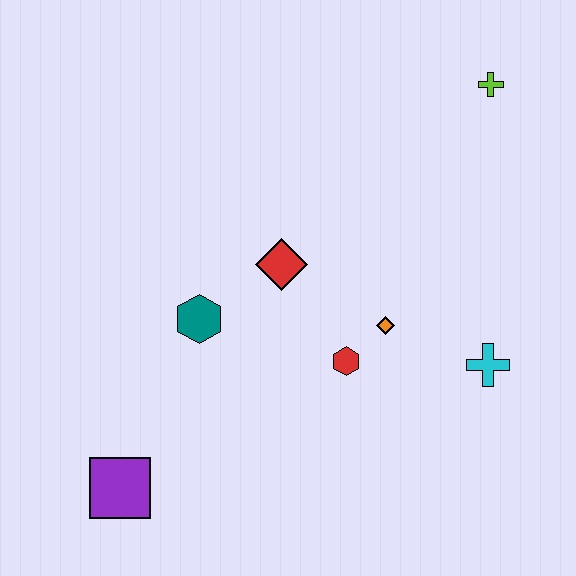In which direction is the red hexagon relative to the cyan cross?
The red hexagon is to the left of the cyan cross.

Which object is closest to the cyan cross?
The orange diamond is closest to the cyan cross.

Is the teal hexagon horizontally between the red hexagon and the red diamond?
No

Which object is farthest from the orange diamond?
The purple square is farthest from the orange diamond.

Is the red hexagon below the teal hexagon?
Yes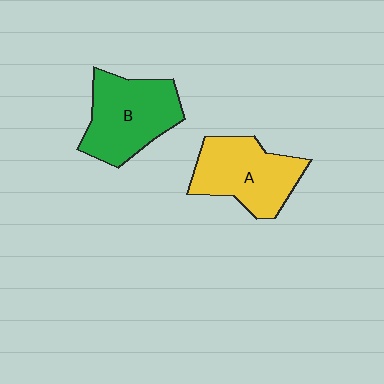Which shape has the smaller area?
Shape A (yellow).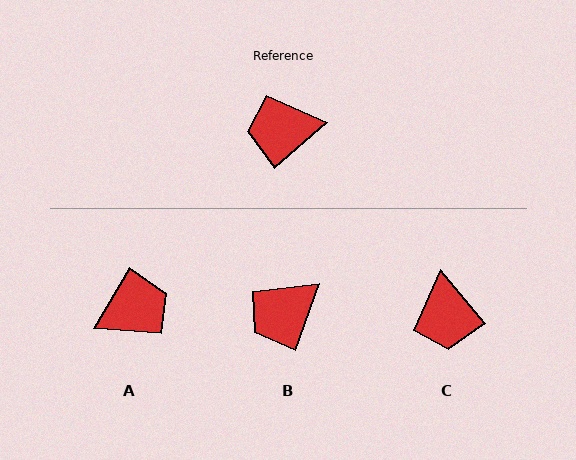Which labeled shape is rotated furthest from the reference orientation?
A, about 161 degrees away.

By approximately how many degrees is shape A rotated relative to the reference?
Approximately 161 degrees clockwise.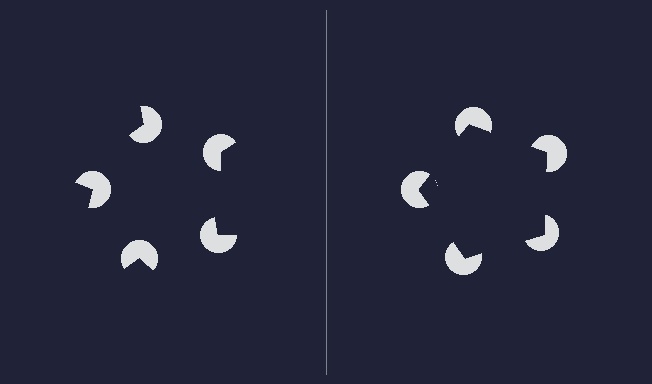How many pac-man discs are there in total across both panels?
10 — 5 on each side.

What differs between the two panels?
The pac-man discs are positioned identically on both sides; only the wedge orientations differ. On the right they align to a pentagon; on the left they are misaligned.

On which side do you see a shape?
An illusory pentagon appears on the right side. On the left side the wedge cuts are rotated, so no coherent shape forms.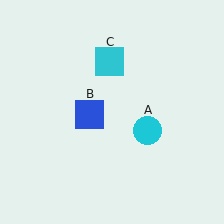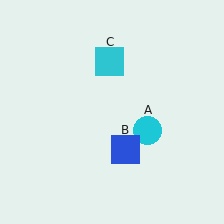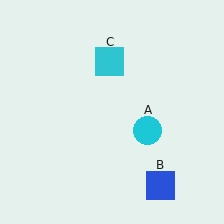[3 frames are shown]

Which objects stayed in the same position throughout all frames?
Cyan circle (object A) and cyan square (object C) remained stationary.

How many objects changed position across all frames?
1 object changed position: blue square (object B).